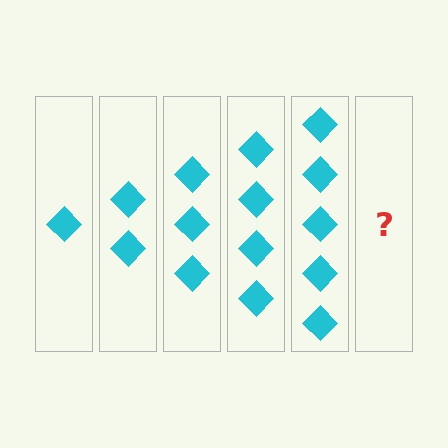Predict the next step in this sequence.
The next step is 6 diamonds.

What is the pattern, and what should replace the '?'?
The pattern is that each step adds one more diamond. The '?' should be 6 diamonds.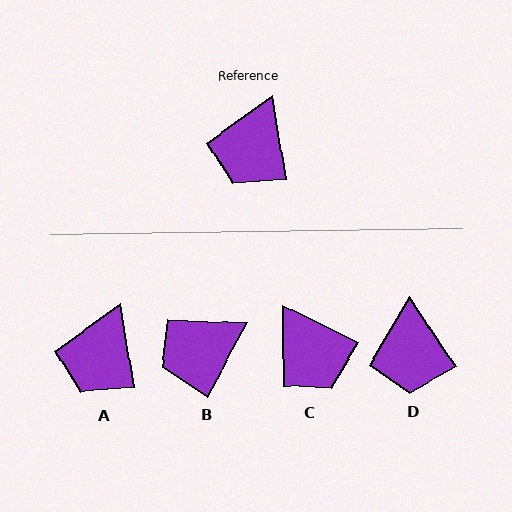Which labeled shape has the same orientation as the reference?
A.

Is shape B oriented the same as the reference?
No, it is off by about 38 degrees.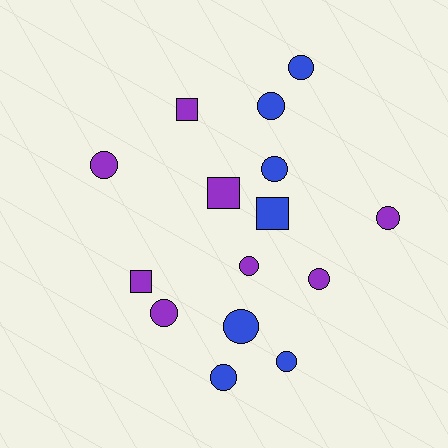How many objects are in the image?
There are 15 objects.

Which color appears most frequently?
Purple, with 8 objects.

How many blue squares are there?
There is 1 blue square.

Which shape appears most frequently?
Circle, with 11 objects.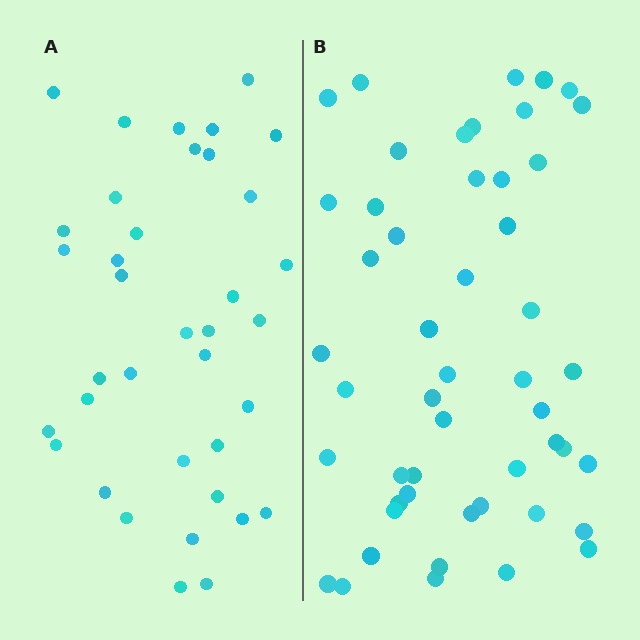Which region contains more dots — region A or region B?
Region B (the right region) has more dots.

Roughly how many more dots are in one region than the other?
Region B has approximately 15 more dots than region A.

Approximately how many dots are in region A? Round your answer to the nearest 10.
About 40 dots. (The exact count is 37, which rounds to 40.)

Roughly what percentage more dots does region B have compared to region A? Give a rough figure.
About 35% more.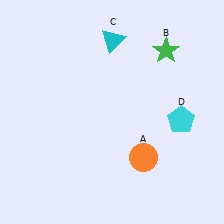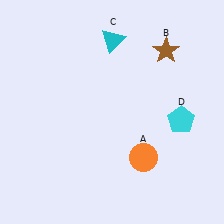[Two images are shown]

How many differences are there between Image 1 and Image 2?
There is 1 difference between the two images.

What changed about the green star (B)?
In Image 1, B is green. In Image 2, it changed to brown.